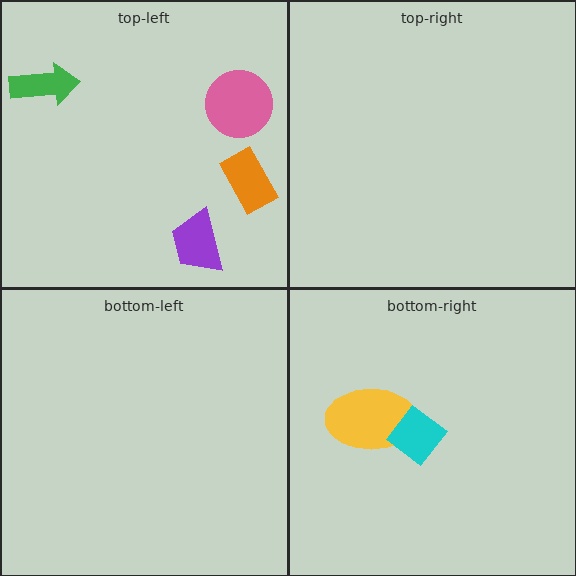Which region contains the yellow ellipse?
The bottom-right region.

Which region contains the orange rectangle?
The top-left region.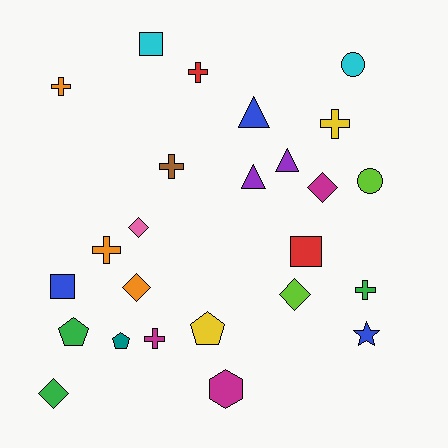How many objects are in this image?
There are 25 objects.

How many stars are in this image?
There is 1 star.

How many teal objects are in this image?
There is 1 teal object.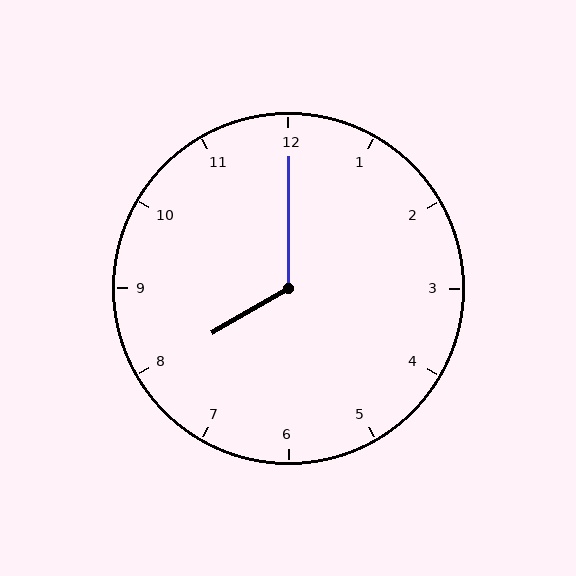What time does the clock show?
8:00.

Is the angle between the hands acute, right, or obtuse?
It is obtuse.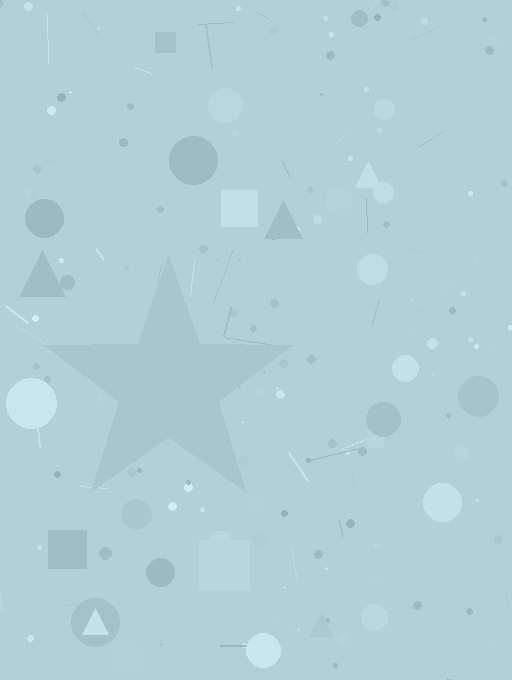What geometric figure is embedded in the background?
A star is embedded in the background.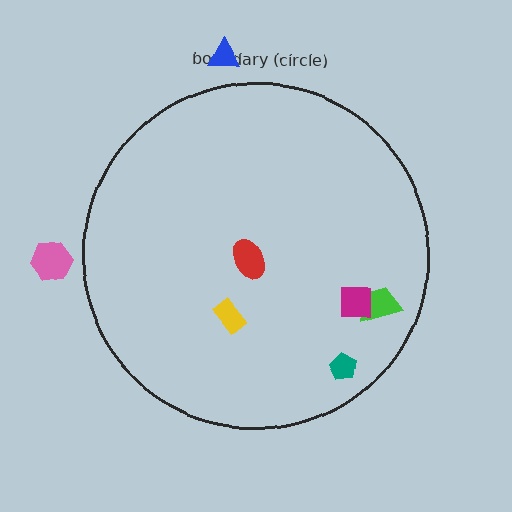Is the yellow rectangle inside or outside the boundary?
Inside.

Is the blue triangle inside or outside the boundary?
Outside.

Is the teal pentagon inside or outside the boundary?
Inside.